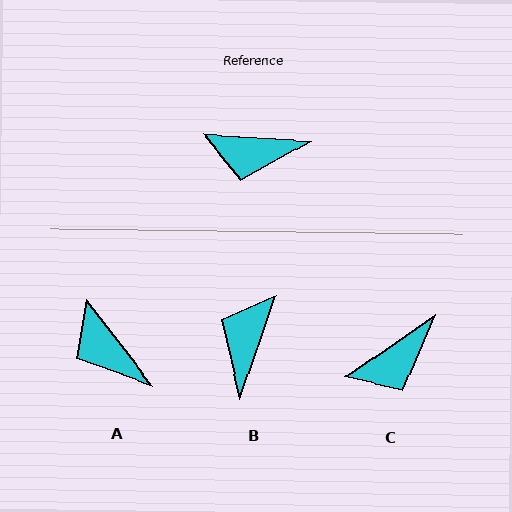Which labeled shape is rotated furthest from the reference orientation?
B, about 105 degrees away.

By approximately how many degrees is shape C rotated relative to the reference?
Approximately 38 degrees counter-clockwise.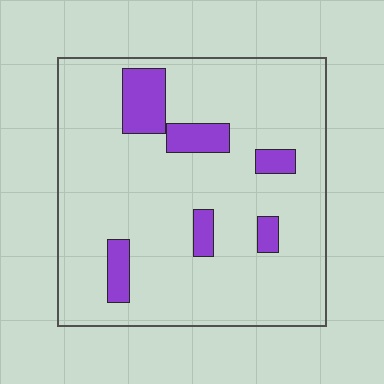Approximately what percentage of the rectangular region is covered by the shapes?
Approximately 15%.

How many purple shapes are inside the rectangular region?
6.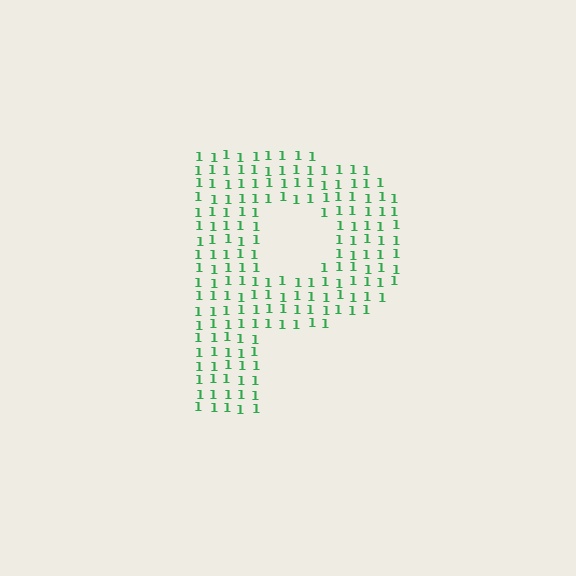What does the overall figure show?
The overall figure shows the letter P.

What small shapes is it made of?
It is made of small digit 1's.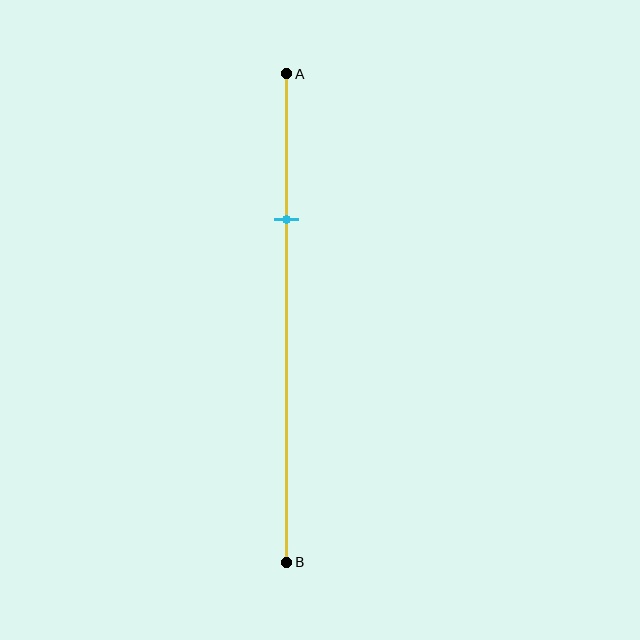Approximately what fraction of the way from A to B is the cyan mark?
The cyan mark is approximately 30% of the way from A to B.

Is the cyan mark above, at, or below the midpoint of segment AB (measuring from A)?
The cyan mark is above the midpoint of segment AB.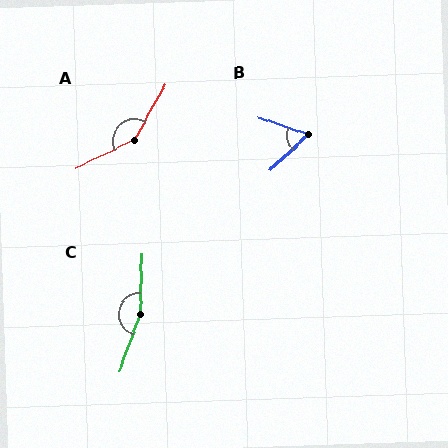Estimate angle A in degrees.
Approximately 145 degrees.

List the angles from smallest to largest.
B (61°), A (145°), C (162°).